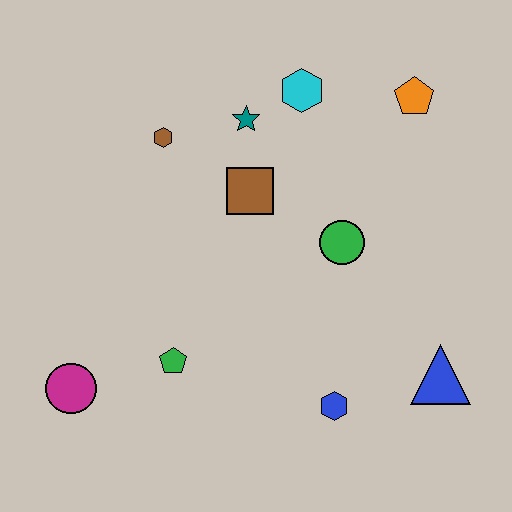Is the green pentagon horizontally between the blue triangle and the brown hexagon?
Yes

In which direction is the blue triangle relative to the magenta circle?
The blue triangle is to the right of the magenta circle.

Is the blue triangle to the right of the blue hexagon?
Yes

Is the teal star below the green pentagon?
No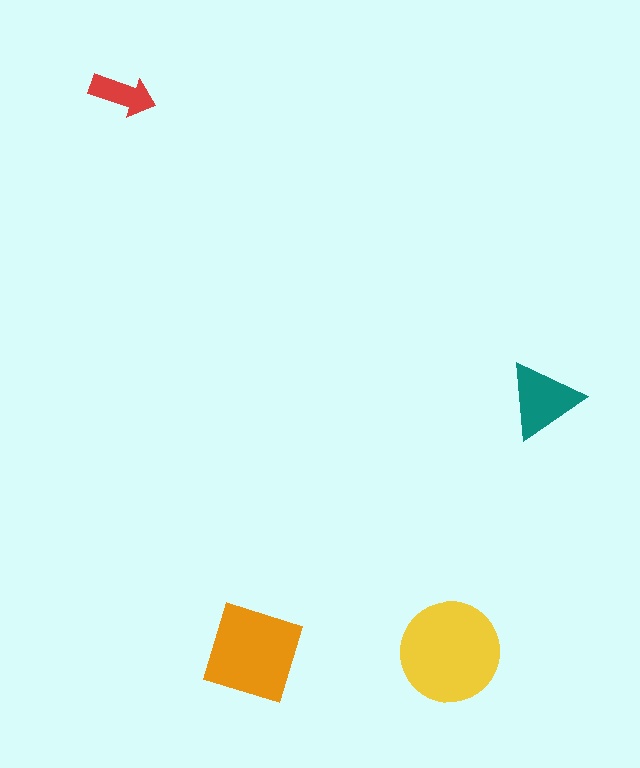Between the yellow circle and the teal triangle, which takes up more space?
The yellow circle.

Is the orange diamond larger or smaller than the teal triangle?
Larger.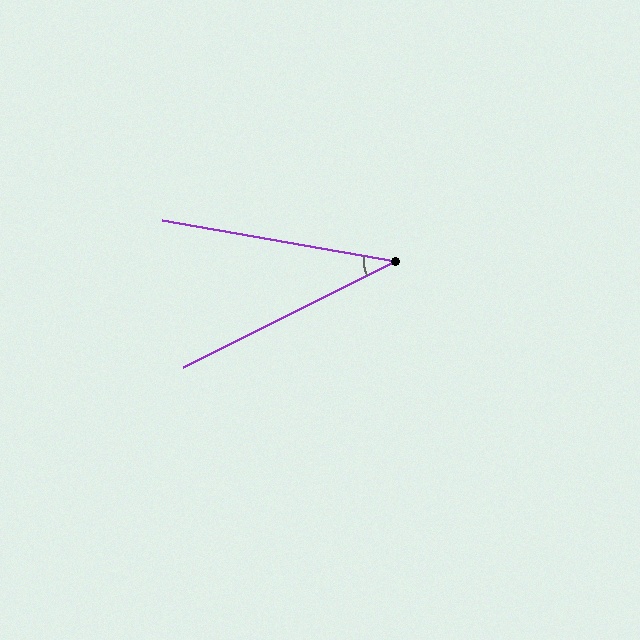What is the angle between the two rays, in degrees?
Approximately 37 degrees.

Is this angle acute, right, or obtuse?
It is acute.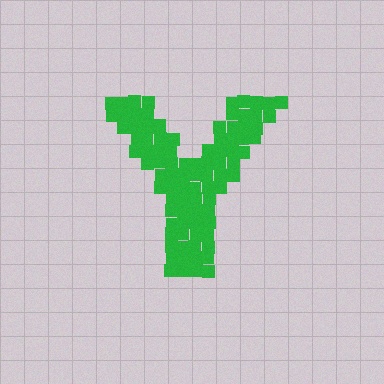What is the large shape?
The large shape is the letter Y.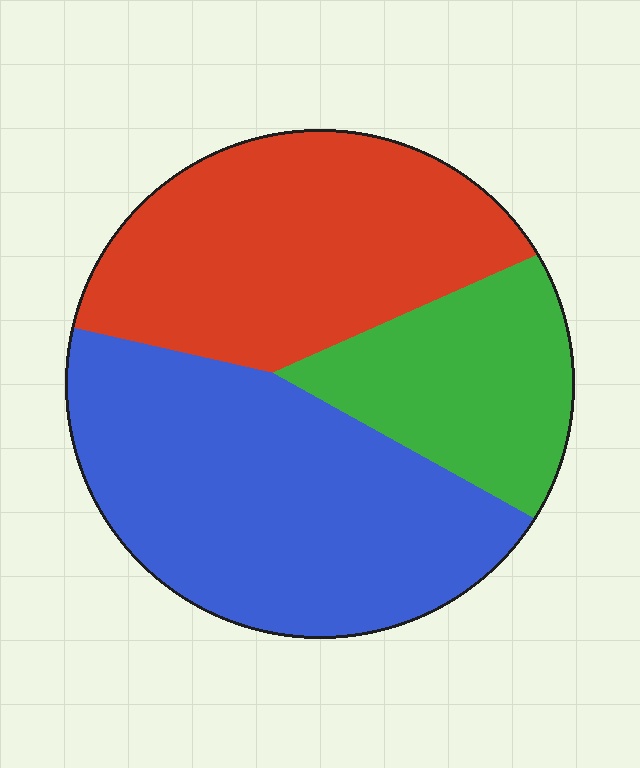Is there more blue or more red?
Blue.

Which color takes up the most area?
Blue, at roughly 45%.